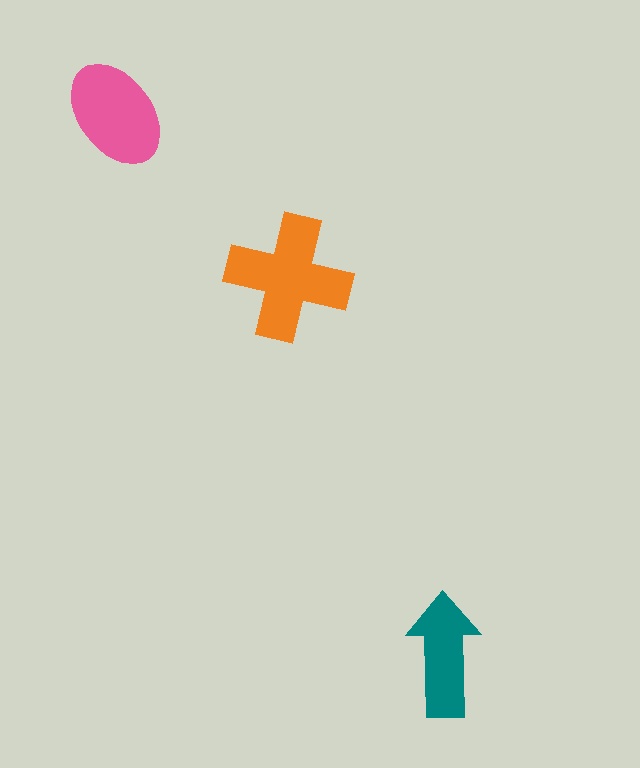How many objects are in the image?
There are 3 objects in the image.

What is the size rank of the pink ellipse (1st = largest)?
2nd.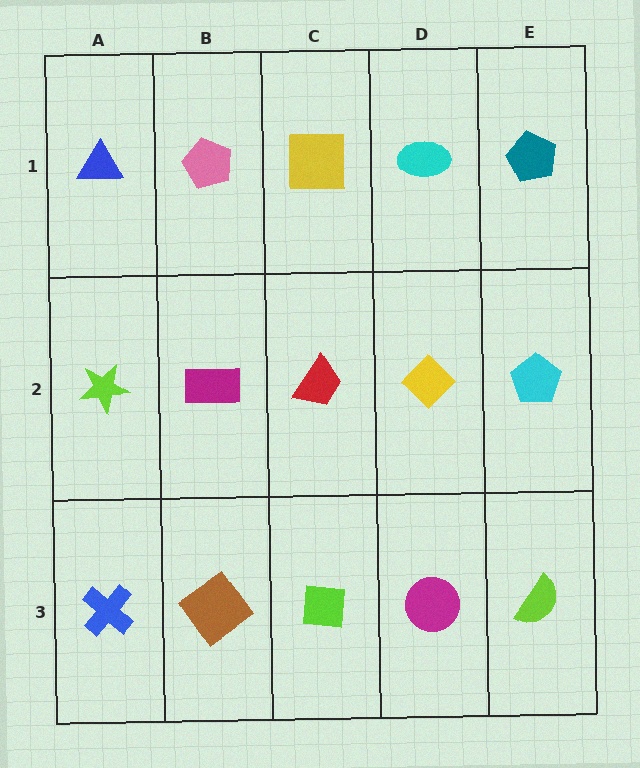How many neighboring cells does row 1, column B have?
3.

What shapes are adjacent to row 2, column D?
A cyan ellipse (row 1, column D), a magenta circle (row 3, column D), a red trapezoid (row 2, column C), a cyan pentagon (row 2, column E).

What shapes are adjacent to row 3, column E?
A cyan pentagon (row 2, column E), a magenta circle (row 3, column D).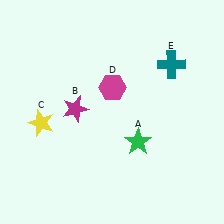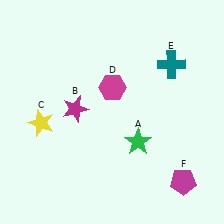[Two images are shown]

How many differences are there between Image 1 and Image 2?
There is 1 difference between the two images.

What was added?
A magenta pentagon (F) was added in Image 2.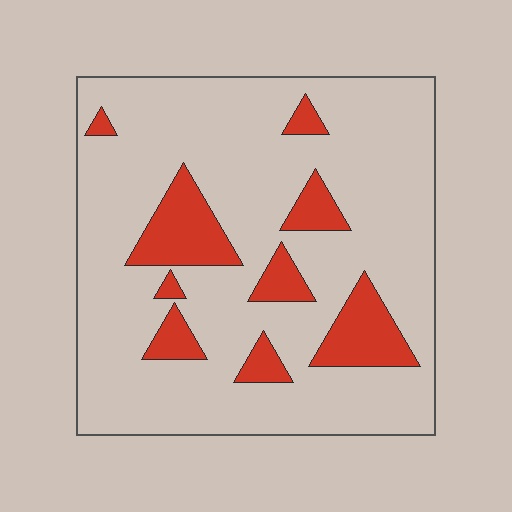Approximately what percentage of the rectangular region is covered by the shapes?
Approximately 15%.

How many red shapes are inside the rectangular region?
9.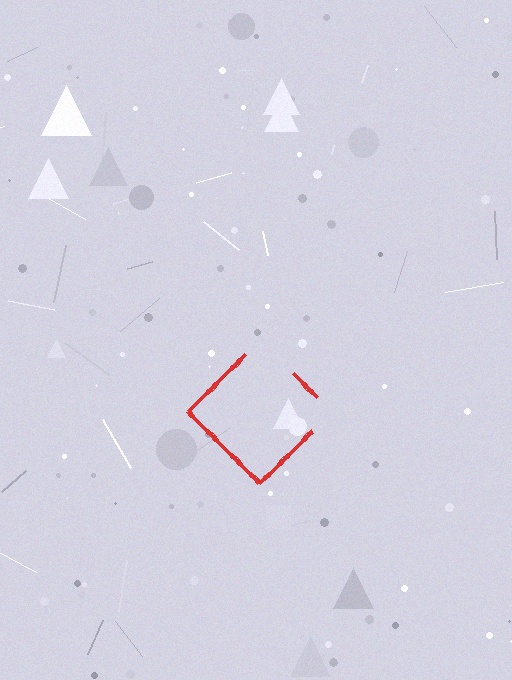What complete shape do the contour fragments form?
The contour fragments form a diamond.